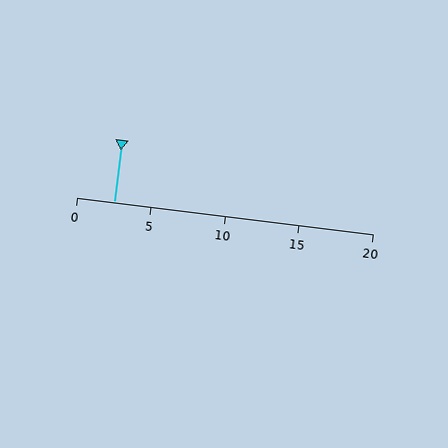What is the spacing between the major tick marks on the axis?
The major ticks are spaced 5 apart.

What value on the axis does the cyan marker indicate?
The marker indicates approximately 2.5.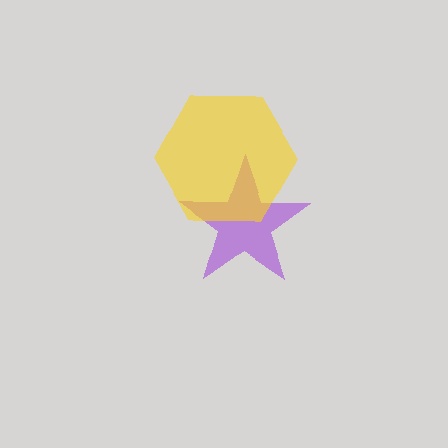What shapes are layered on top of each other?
The layered shapes are: a purple star, a yellow hexagon.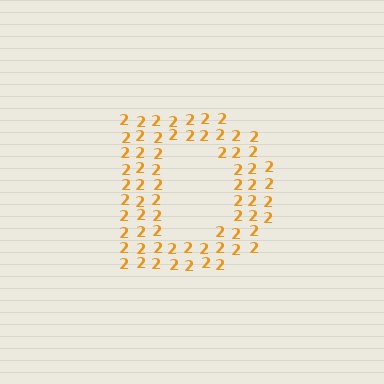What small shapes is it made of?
It is made of small digit 2's.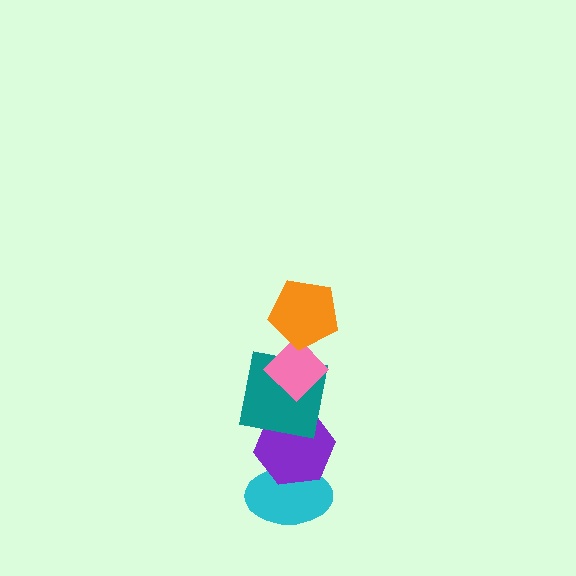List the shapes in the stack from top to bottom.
From top to bottom: the orange pentagon, the pink diamond, the teal square, the purple hexagon, the cyan ellipse.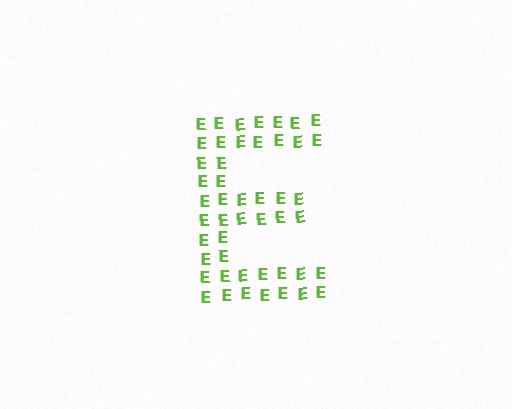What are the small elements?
The small elements are letter E's.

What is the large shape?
The large shape is the letter E.